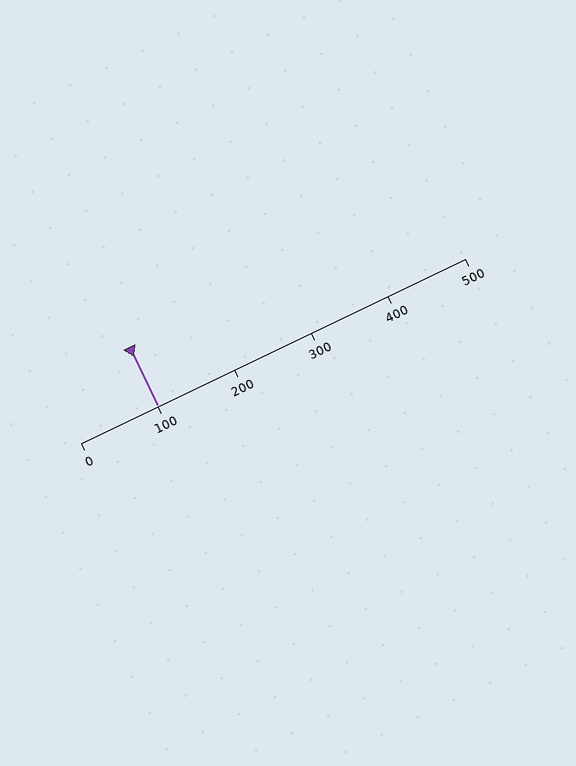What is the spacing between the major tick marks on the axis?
The major ticks are spaced 100 apart.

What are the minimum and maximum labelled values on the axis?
The axis runs from 0 to 500.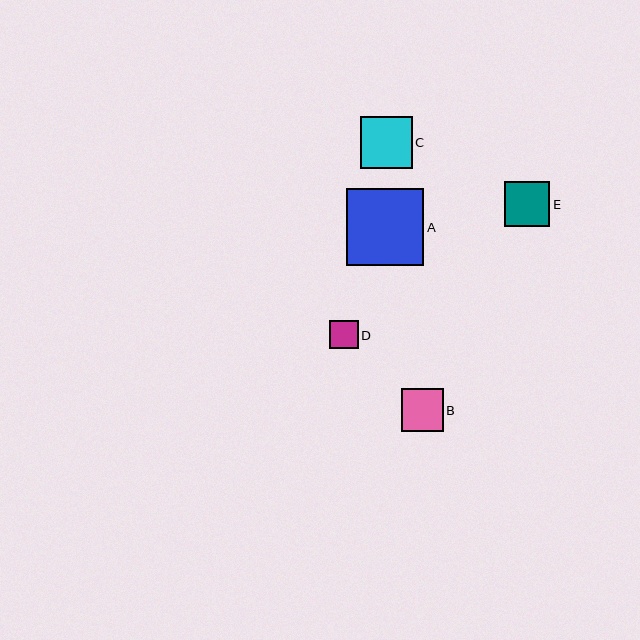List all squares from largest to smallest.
From largest to smallest: A, C, E, B, D.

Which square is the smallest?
Square D is the smallest with a size of approximately 29 pixels.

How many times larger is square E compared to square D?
Square E is approximately 1.5 times the size of square D.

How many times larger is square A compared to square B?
Square A is approximately 1.8 times the size of square B.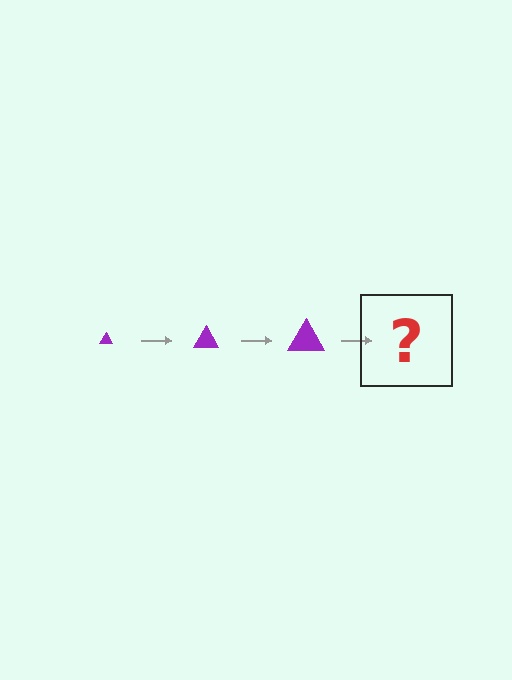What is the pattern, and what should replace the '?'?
The pattern is that the triangle gets progressively larger each step. The '?' should be a purple triangle, larger than the previous one.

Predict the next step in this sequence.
The next step is a purple triangle, larger than the previous one.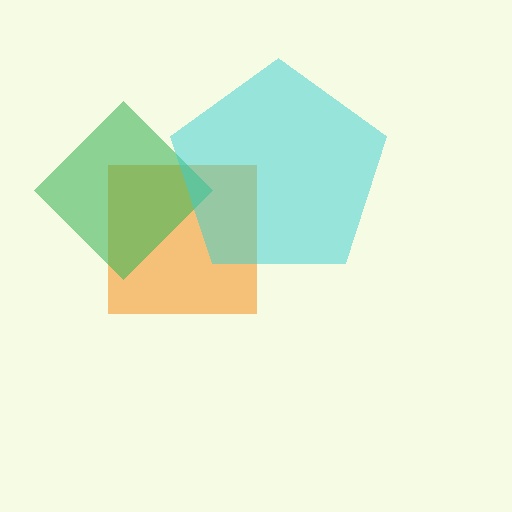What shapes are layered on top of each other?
The layered shapes are: an orange square, a green diamond, a cyan pentagon.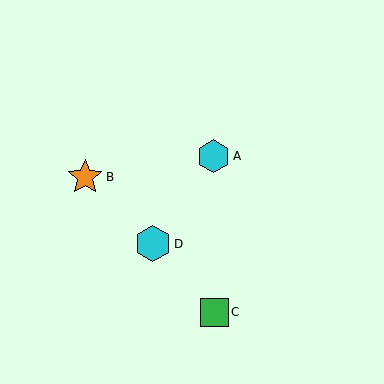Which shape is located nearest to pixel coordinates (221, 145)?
The cyan hexagon (labeled A) at (213, 156) is nearest to that location.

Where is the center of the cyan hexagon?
The center of the cyan hexagon is at (213, 156).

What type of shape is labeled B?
Shape B is an orange star.